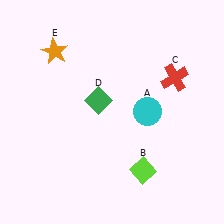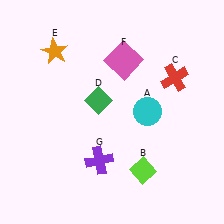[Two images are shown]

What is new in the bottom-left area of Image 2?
A purple cross (G) was added in the bottom-left area of Image 2.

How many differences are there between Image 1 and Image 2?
There are 2 differences between the two images.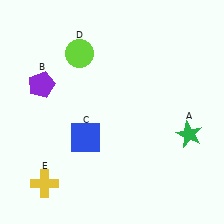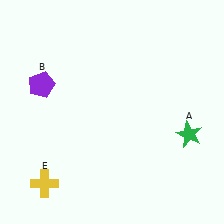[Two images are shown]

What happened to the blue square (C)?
The blue square (C) was removed in Image 2. It was in the bottom-left area of Image 1.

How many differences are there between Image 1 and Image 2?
There are 2 differences between the two images.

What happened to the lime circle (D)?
The lime circle (D) was removed in Image 2. It was in the top-left area of Image 1.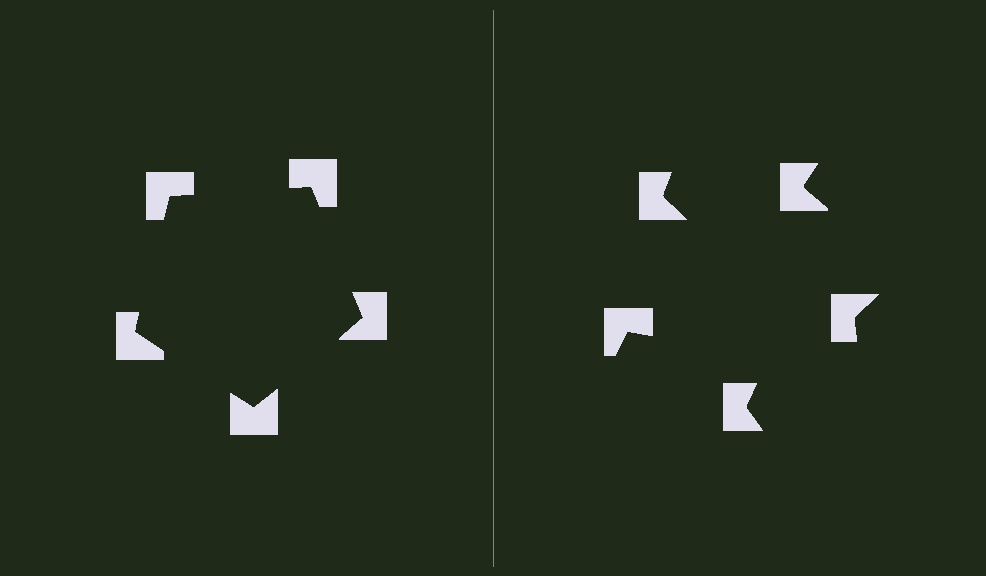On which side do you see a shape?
An illusory pentagon appears on the left side. On the right side the wedge cuts are rotated, so no coherent shape forms.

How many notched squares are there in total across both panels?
10 — 5 on each side.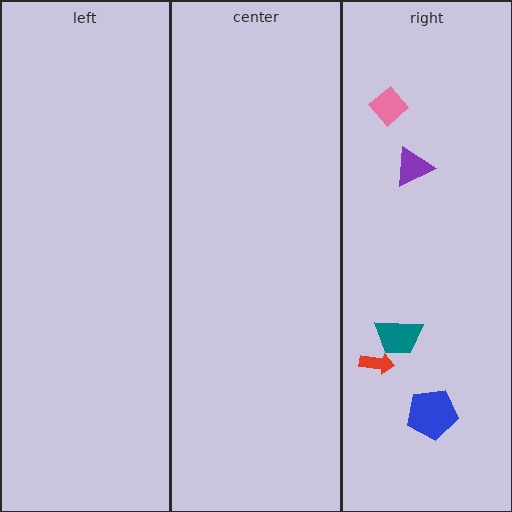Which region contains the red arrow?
The right region.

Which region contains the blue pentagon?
The right region.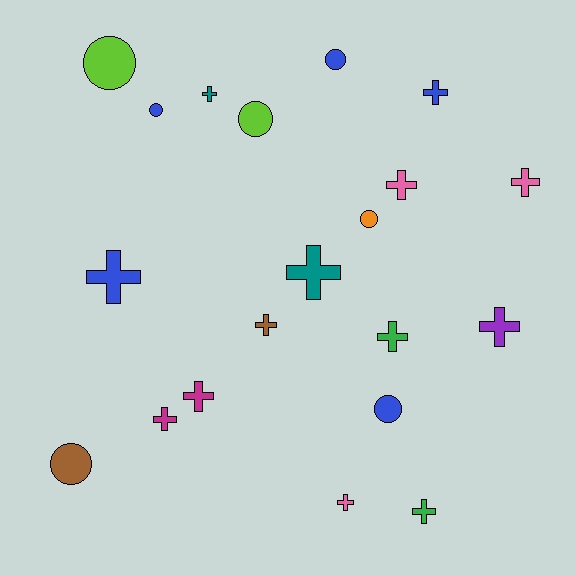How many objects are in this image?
There are 20 objects.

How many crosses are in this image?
There are 13 crosses.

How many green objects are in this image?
There are 2 green objects.